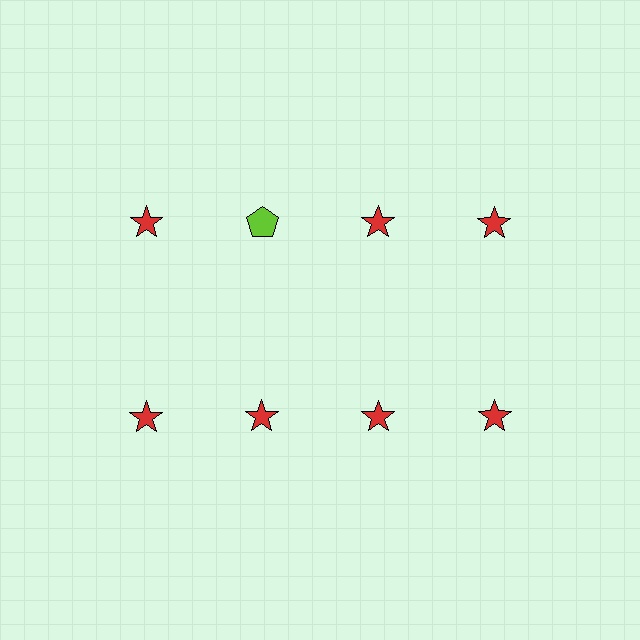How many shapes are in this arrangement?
There are 8 shapes arranged in a grid pattern.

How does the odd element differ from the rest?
It differs in both color (lime instead of red) and shape (pentagon instead of star).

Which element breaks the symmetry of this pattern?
The lime pentagon in the top row, second from left column breaks the symmetry. All other shapes are red stars.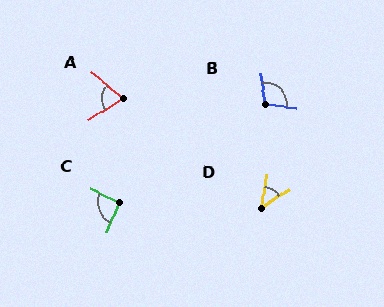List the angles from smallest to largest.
D (47°), A (71°), C (93°), B (106°).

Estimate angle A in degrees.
Approximately 71 degrees.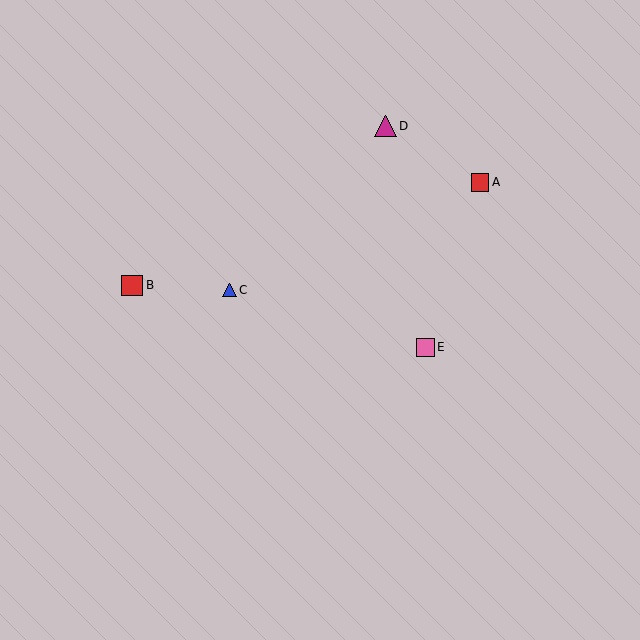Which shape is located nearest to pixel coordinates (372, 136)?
The magenta triangle (labeled D) at (385, 126) is nearest to that location.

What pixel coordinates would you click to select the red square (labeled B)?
Click at (132, 285) to select the red square B.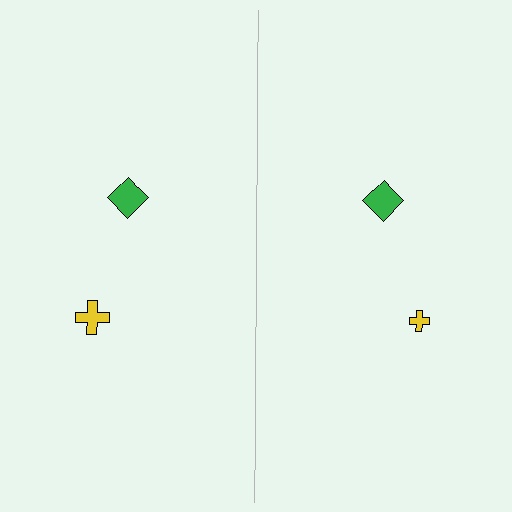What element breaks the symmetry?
The yellow cross on the right side has a different size than its mirror counterpart.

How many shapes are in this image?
There are 4 shapes in this image.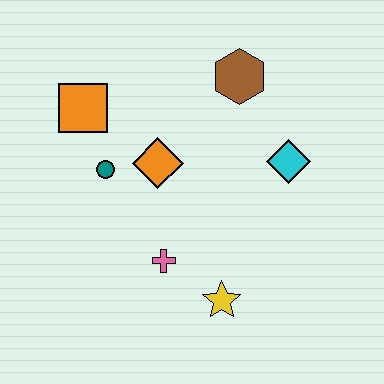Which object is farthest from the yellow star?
The orange square is farthest from the yellow star.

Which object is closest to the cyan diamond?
The brown hexagon is closest to the cyan diamond.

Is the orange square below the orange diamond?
No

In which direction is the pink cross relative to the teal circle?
The pink cross is below the teal circle.